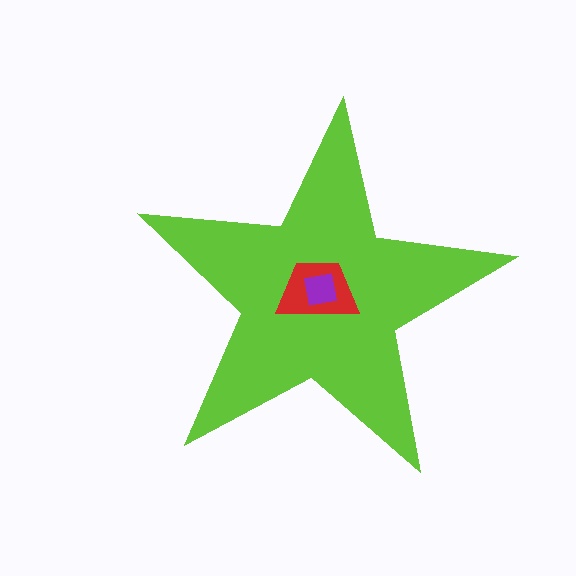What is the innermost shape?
The purple square.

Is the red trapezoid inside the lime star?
Yes.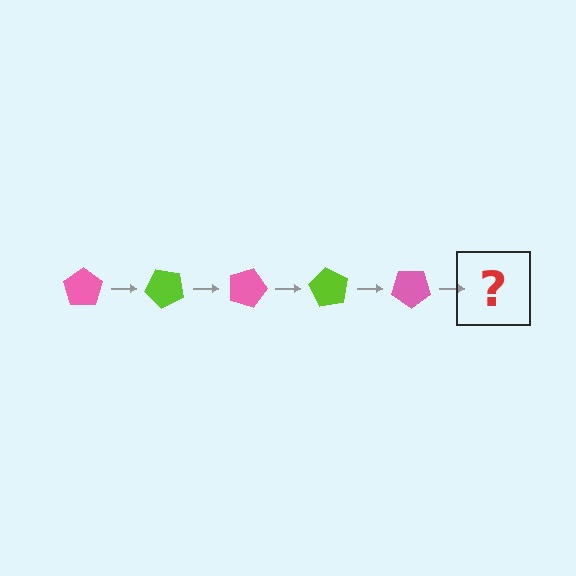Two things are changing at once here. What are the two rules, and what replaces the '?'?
The two rules are that it rotates 45 degrees each step and the color cycles through pink and lime. The '?' should be a lime pentagon, rotated 225 degrees from the start.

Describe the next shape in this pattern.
It should be a lime pentagon, rotated 225 degrees from the start.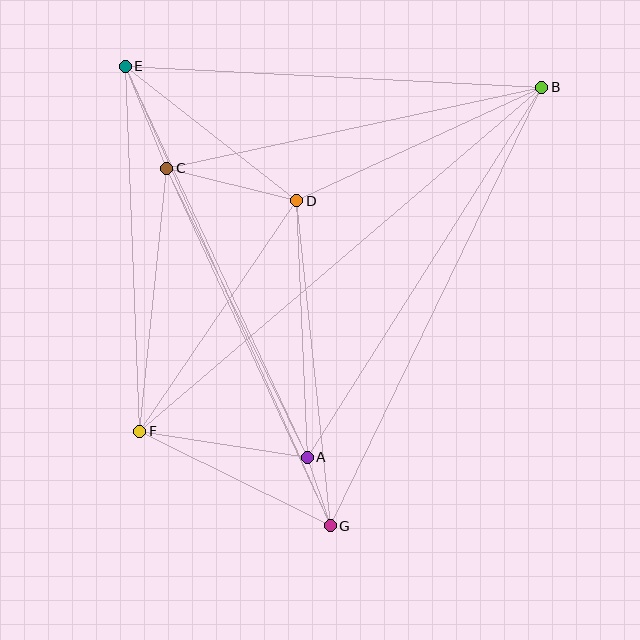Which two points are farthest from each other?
Points B and F are farthest from each other.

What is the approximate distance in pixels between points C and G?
The distance between C and G is approximately 393 pixels.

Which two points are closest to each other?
Points A and G are closest to each other.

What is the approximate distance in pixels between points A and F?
The distance between A and F is approximately 169 pixels.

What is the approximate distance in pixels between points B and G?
The distance between B and G is approximately 487 pixels.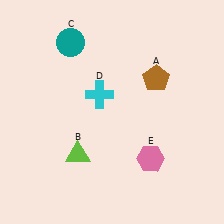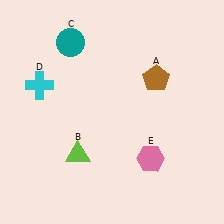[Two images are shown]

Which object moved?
The cyan cross (D) moved left.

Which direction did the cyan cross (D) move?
The cyan cross (D) moved left.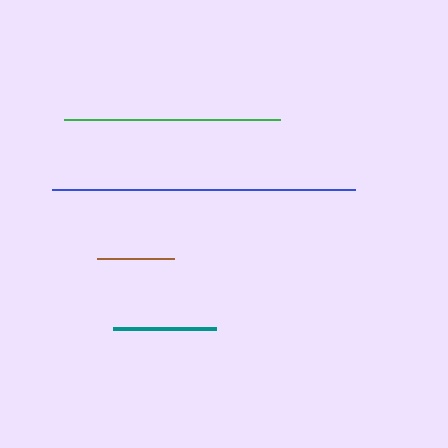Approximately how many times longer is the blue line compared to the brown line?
The blue line is approximately 4.0 times the length of the brown line.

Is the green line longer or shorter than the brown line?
The green line is longer than the brown line.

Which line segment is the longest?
The blue line is the longest at approximately 302 pixels.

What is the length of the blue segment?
The blue segment is approximately 302 pixels long.